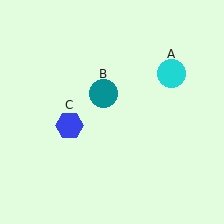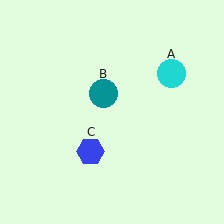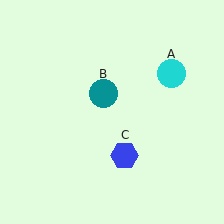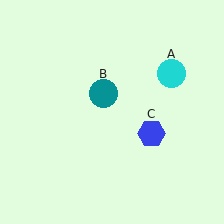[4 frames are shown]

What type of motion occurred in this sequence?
The blue hexagon (object C) rotated counterclockwise around the center of the scene.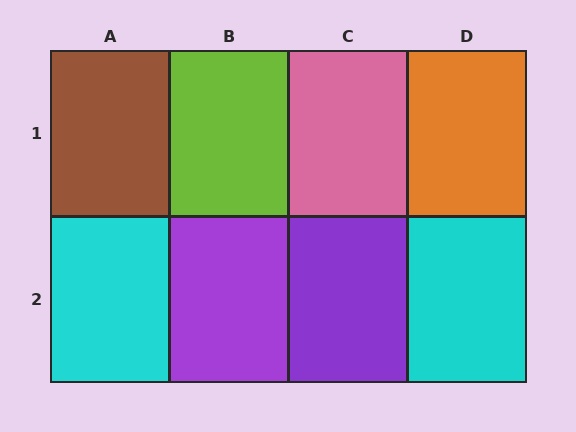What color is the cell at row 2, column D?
Cyan.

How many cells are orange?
1 cell is orange.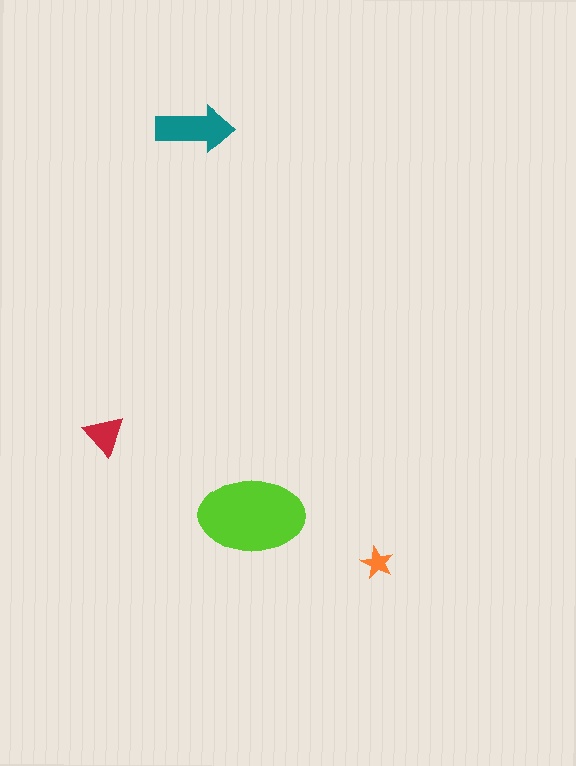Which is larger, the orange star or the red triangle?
The red triangle.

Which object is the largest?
The lime ellipse.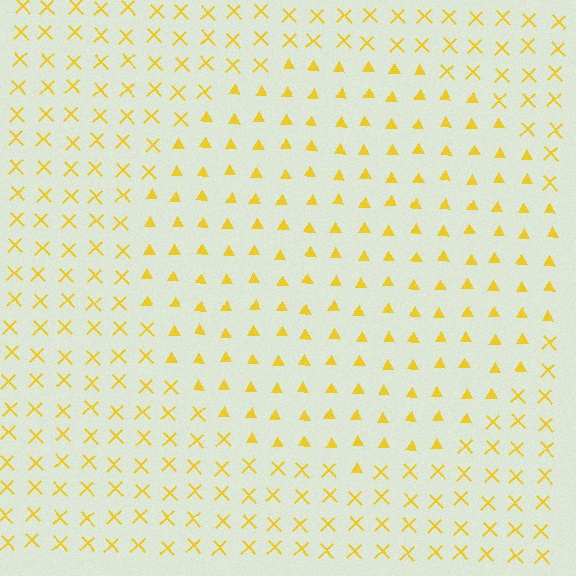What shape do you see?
I see a circle.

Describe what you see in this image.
The image is filled with small yellow elements arranged in a uniform grid. A circle-shaped region contains triangles, while the surrounding area contains X marks. The boundary is defined purely by the change in element shape.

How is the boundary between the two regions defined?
The boundary is defined by a change in element shape: triangles inside vs. X marks outside. All elements share the same color and spacing.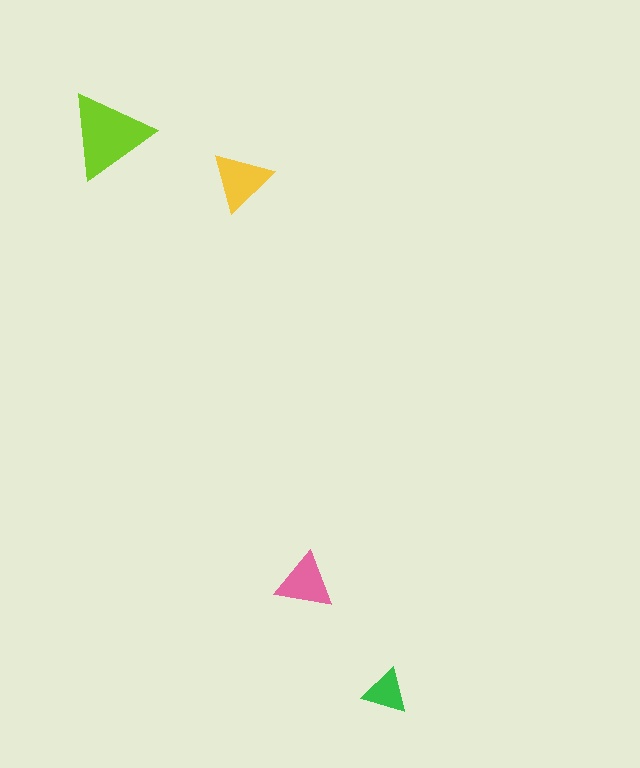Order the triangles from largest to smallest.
the lime one, the yellow one, the pink one, the green one.